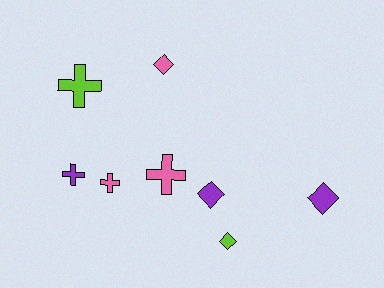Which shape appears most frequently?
Diamond, with 4 objects.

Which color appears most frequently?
Purple, with 3 objects.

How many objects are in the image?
There are 8 objects.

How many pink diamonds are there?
There is 1 pink diamond.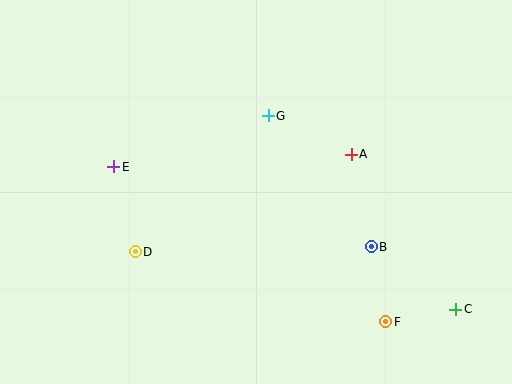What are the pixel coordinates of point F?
Point F is at (386, 322).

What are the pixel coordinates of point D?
Point D is at (135, 252).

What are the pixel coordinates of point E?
Point E is at (114, 167).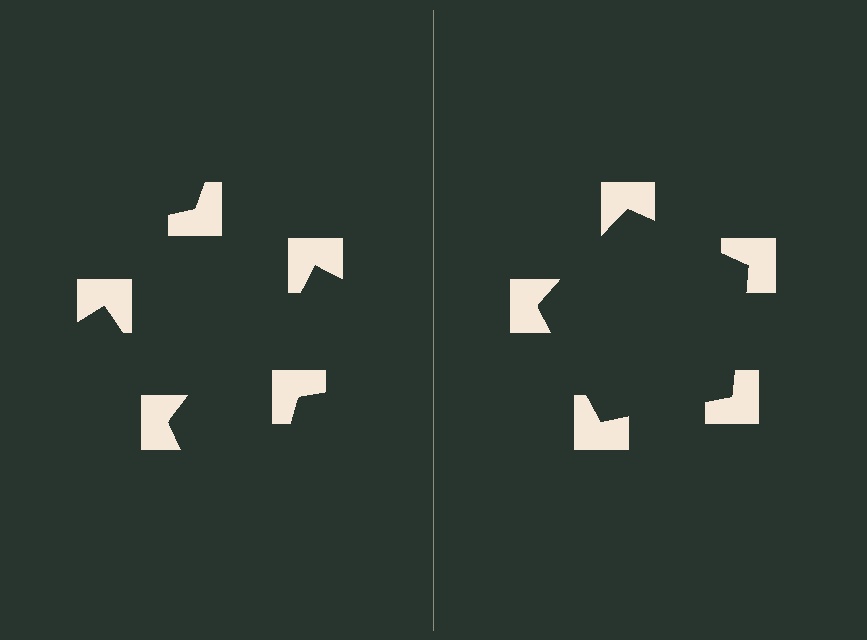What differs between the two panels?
The notched squares are positioned identically on both sides; only the wedge orientations differ. On the right they align to a pentagon; on the left they are misaligned.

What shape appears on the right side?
An illusory pentagon.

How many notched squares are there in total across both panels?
10 — 5 on each side.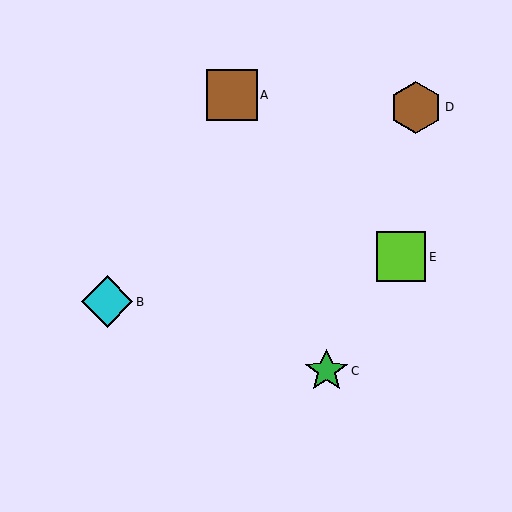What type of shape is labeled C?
Shape C is a green star.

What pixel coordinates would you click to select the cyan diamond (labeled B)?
Click at (107, 302) to select the cyan diamond B.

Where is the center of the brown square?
The center of the brown square is at (232, 95).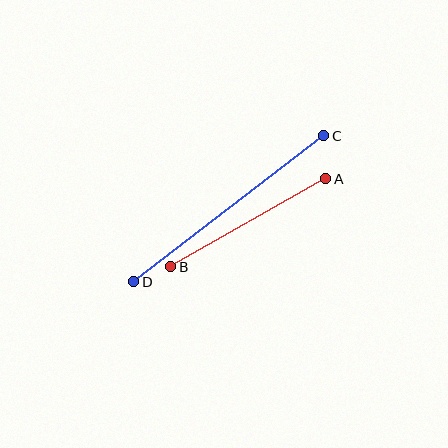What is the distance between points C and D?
The distance is approximately 239 pixels.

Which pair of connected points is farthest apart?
Points C and D are farthest apart.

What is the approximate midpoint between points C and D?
The midpoint is at approximately (229, 209) pixels.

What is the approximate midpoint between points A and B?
The midpoint is at approximately (248, 223) pixels.